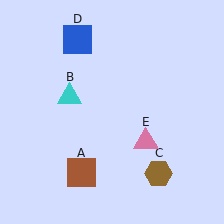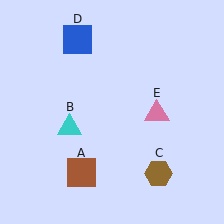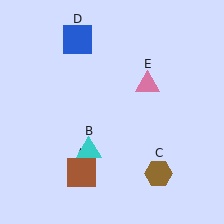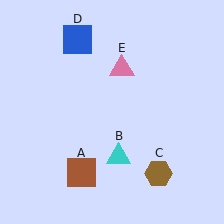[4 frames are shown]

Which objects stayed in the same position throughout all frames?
Brown square (object A) and brown hexagon (object C) and blue square (object D) remained stationary.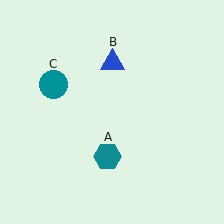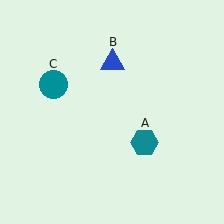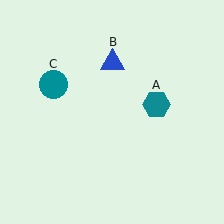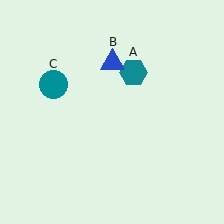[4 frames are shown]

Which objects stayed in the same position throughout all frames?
Blue triangle (object B) and teal circle (object C) remained stationary.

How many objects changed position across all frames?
1 object changed position: teal hexagon (object A).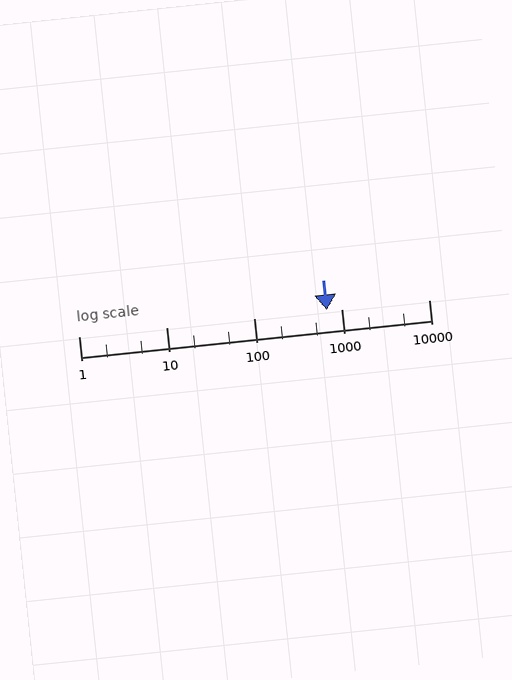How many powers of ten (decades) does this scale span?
The scale spans 4 decades, from 1 to 10000.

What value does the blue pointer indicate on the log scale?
The pointer indicates approximately 680.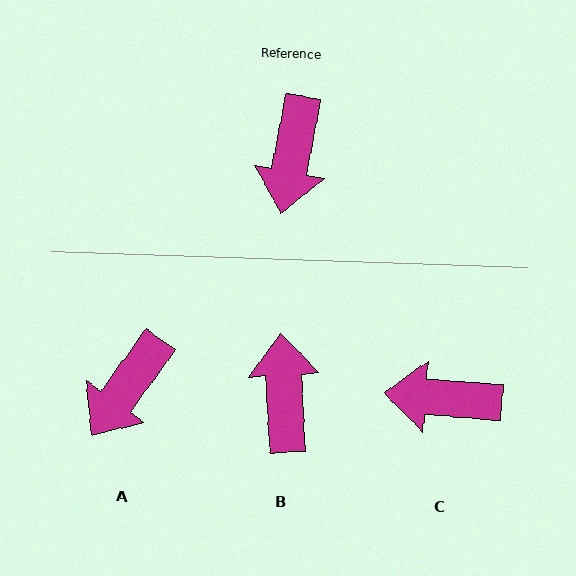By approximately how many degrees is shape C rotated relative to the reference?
Approximately 84 degrees clockwise.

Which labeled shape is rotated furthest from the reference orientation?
B, about 166 degrees away.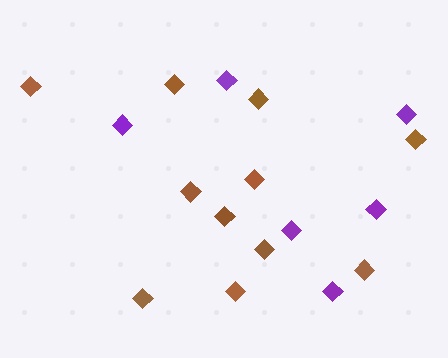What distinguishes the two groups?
There are 2 groups: one group of brown diamonds (11) and one group of purple diamonds (6).